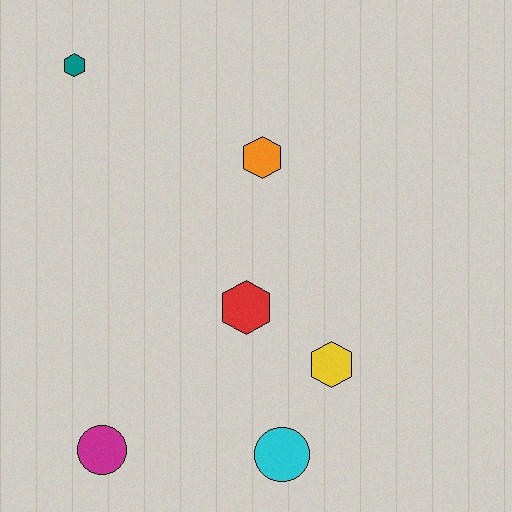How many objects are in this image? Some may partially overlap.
There are 6 objects.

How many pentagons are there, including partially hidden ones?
There are no pentagons.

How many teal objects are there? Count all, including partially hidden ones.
There is 1 teal object.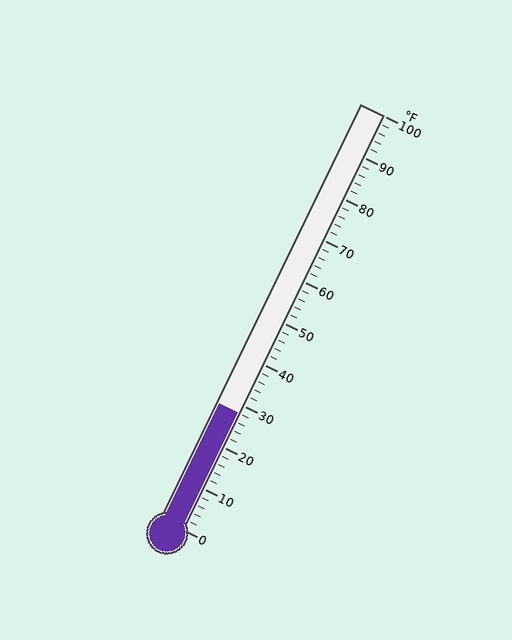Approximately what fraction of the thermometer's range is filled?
The thermometer is filled to approximately 30% of its range.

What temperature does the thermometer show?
The thermometer shows approximately 28°F.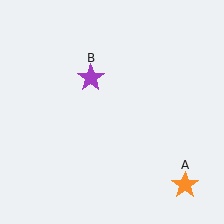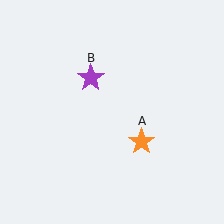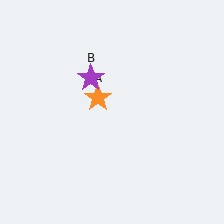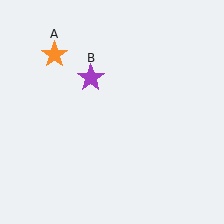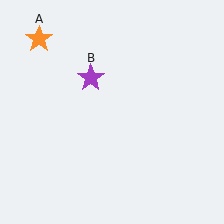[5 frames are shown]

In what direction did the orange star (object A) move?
The orange star (object A) moved up and to the left.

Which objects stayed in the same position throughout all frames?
Purple star (object B) remained stationary.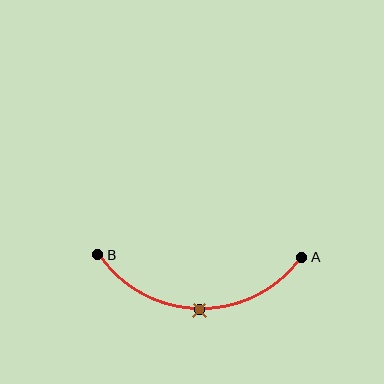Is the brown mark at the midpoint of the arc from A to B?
Yes. The brown mark lies on the arc at equal arc-length from both A and B — it is the arc midpoint.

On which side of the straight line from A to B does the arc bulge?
The arc bulges below the straight line connecting A and B.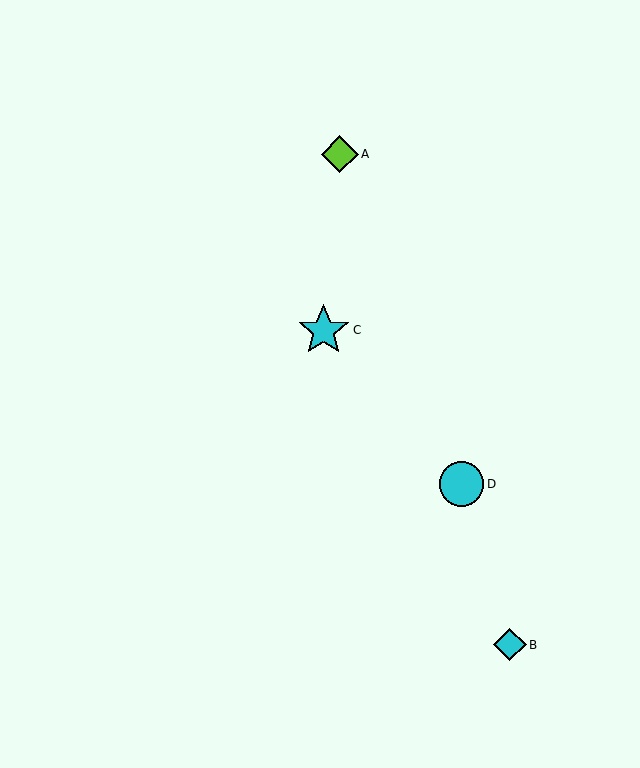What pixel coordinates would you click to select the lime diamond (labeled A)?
Click at (340, 154) to select the lime diamond A.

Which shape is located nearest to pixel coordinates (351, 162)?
The lime diamond (labeled A) at (340, 154) is nearest to that location.